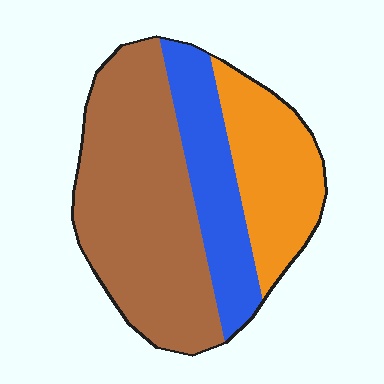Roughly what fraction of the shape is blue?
Blue covers around 25% of the shape.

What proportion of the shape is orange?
Orange takes up between a sixth and a third of the shape.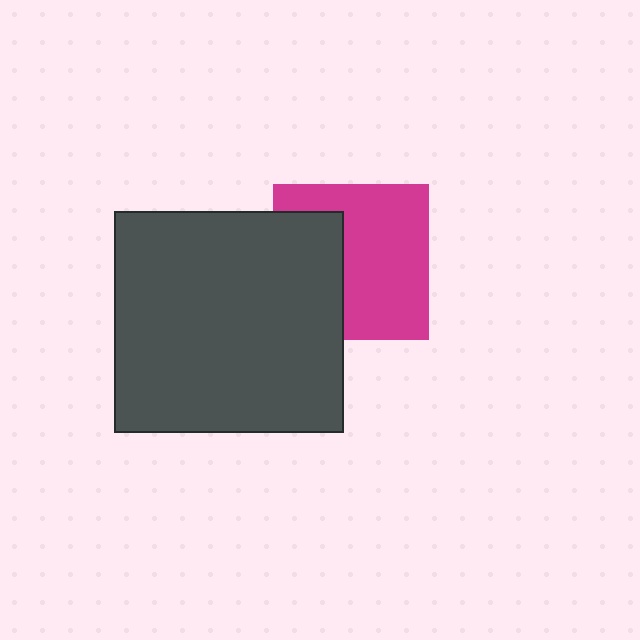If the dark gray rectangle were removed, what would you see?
You would see the complete magenta square.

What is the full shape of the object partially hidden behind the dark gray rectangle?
The partially hidden object is a magenta square.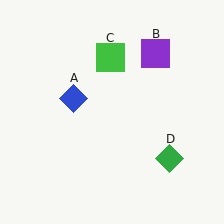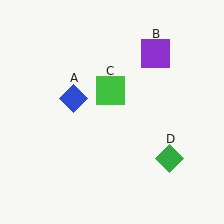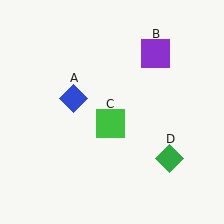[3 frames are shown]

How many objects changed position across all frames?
1 object changed position: green square (object C).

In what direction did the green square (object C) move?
The green square (object C) moved down.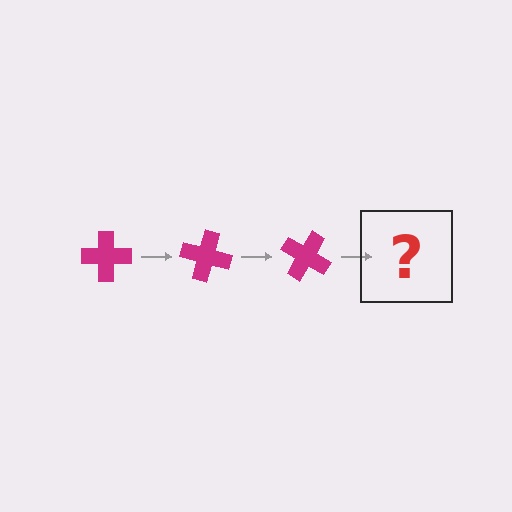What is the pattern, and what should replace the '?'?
The pattern is that the cross rotates 15 degrees each step. The '?' should be a magenta cross rotated 45 degrees.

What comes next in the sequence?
The next element should be a magenta cross rotated 45 degrees.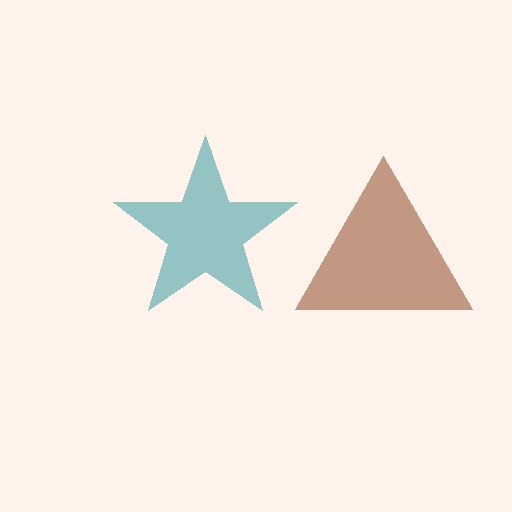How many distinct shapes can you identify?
There are 2 distinct shapes: a teal star, a brown triangle.